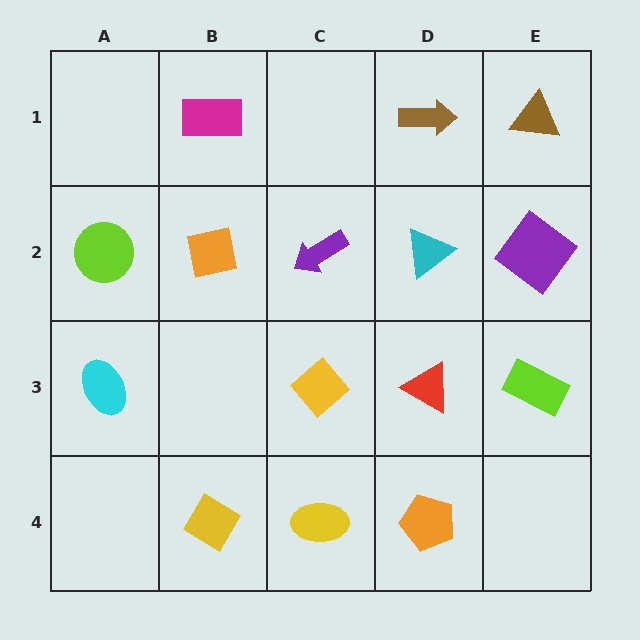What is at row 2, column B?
An orange square.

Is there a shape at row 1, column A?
No, that cell is empty.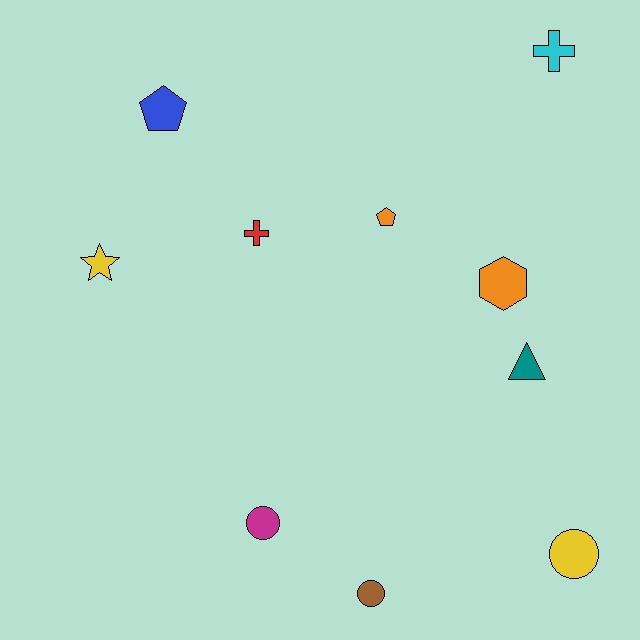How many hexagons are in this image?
There is 1 hexagon.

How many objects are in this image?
There are 10 objects.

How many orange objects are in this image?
There are 2 orange objects.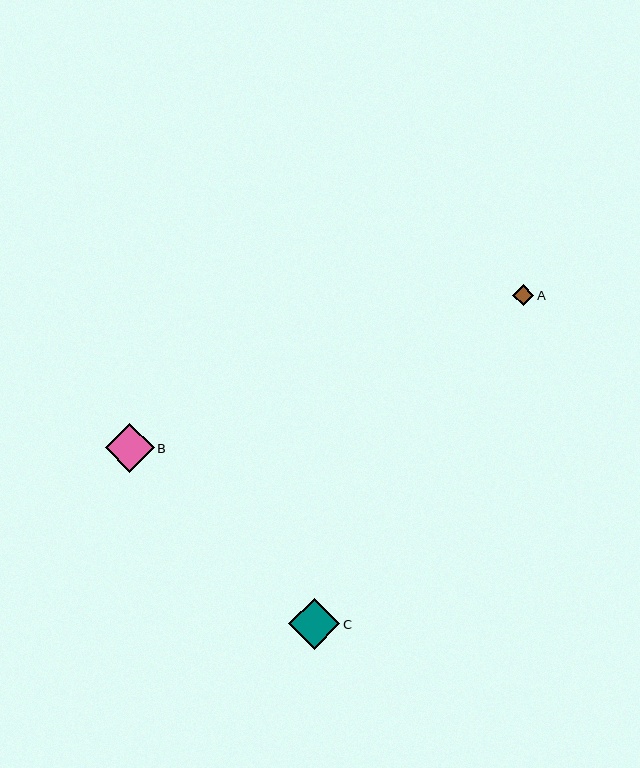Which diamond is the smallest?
Diamond A is the smallest with a size of approximately 21 pixels.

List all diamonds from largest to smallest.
From largest to smallest: C, B, A.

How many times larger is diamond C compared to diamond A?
Diamond C is approximately 2.4 times the size of diamond A.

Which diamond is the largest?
Diamond C is the largest with a size of approximately 51 pixels.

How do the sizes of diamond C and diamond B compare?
Diamond C and diamond B are approximately the same size.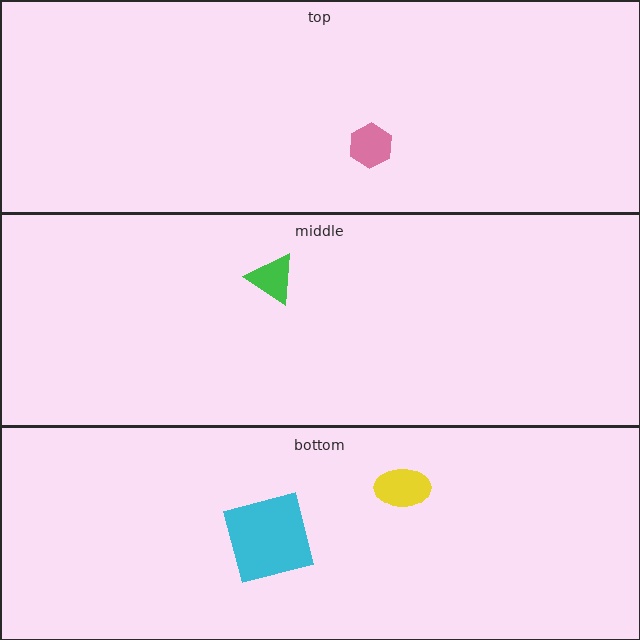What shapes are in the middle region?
The green triangle.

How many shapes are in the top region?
1.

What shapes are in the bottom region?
The yellow ellipse, the cyan square.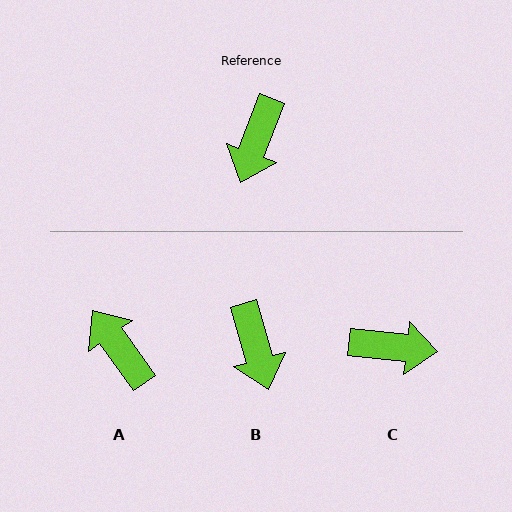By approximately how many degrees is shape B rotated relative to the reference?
Approximately 36 degrees counter-clockwise.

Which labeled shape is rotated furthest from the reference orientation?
A, about 124 degrees away.